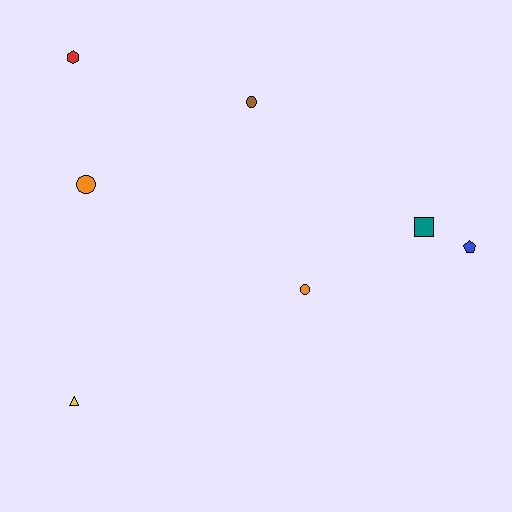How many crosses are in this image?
There are no crosses.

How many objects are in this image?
There are 7 objects.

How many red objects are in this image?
There is 1 red object.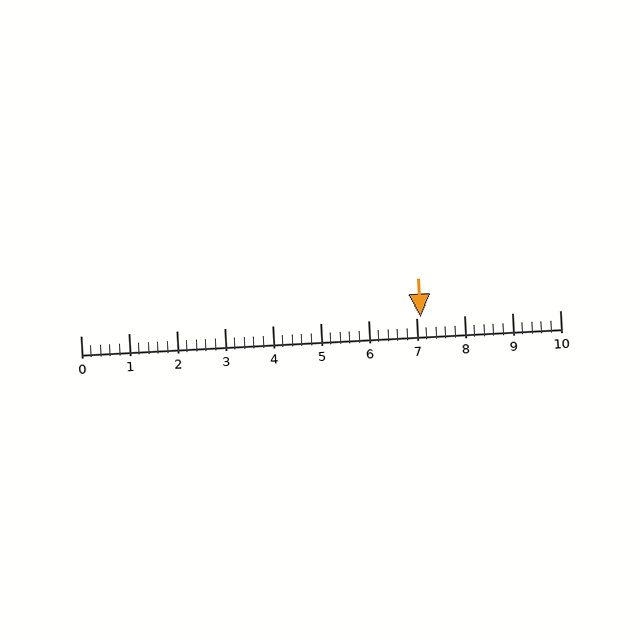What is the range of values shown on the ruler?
The ruler shows values from 0 to 10.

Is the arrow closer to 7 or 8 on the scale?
The arrow is closer to 7.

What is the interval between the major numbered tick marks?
The major tick marks are spaced 1 units apart.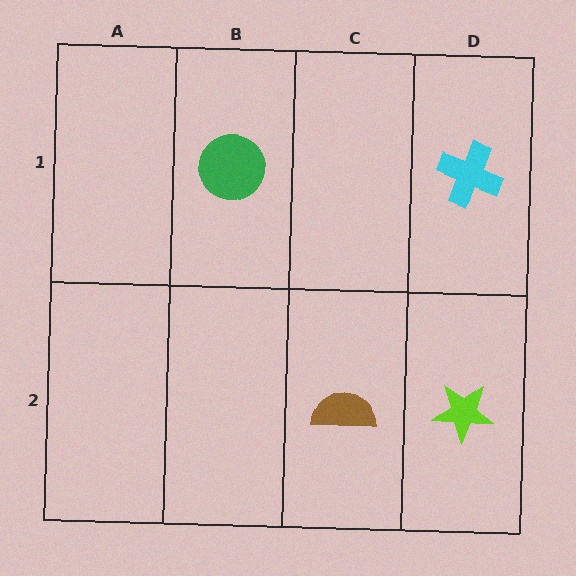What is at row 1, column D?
A cyan cross.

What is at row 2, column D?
A lime star.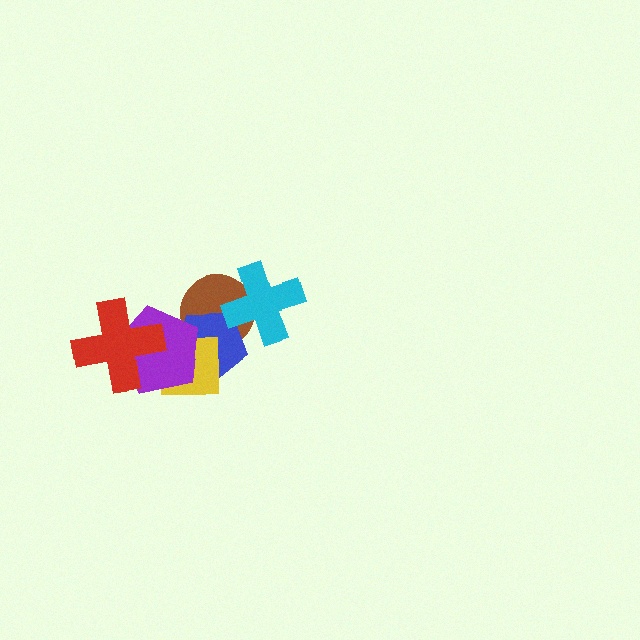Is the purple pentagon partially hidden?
Yes, it is partially covered by another shape.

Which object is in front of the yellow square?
The purple pentagon is in front of the yellow square.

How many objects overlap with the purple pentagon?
4 objects overlap with the purple pentagon.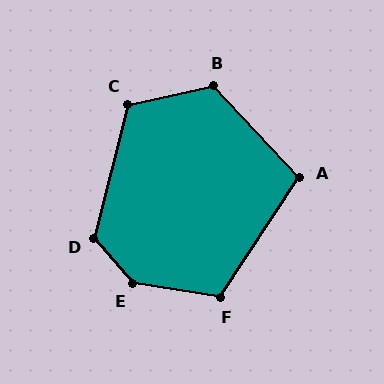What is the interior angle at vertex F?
Approximately 115 degrees (obtuse).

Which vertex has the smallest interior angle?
A, at approximately 103 degrees.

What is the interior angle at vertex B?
Approximately 121 degrees (obtuse).